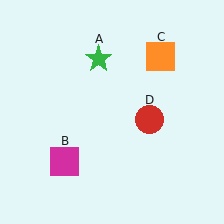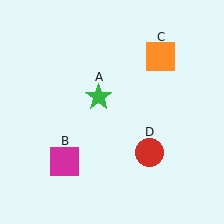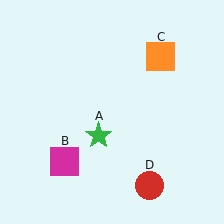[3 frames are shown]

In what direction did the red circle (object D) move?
The red circle (object D) moved down.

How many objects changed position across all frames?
2 objects changed position: green star (object A), red circle (object D).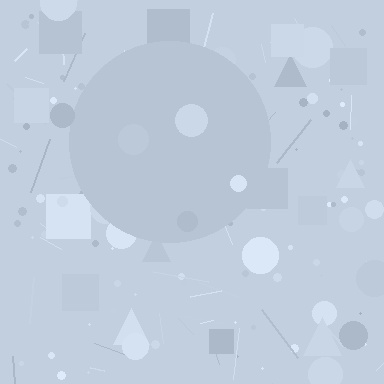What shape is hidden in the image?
A circle is hidden in the image.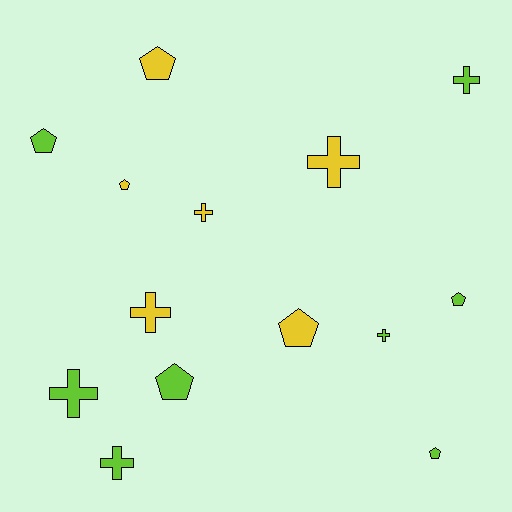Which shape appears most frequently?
Cross, with 7 objects.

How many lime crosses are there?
There are 4 lime crosses.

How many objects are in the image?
There are 14 objects.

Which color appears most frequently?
Lime, with 8 objects.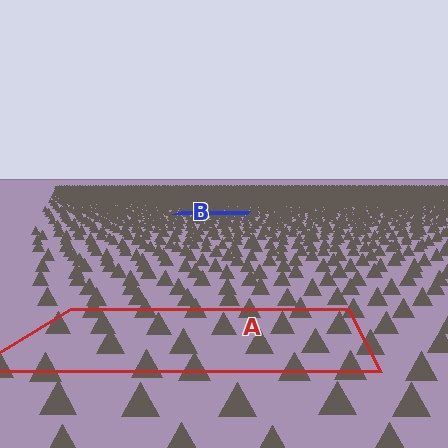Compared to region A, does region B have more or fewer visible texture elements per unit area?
Region B has more texture elements per unit area — they are packed more densely because it is farther away.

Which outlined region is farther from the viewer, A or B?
Region B is farther from the viewer — the texture elements inside it appear smaller and more densely packed.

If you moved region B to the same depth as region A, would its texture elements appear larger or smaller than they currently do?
They would appear larger. At a closer depth, the same texture elements are projected at a bigger on-screen size.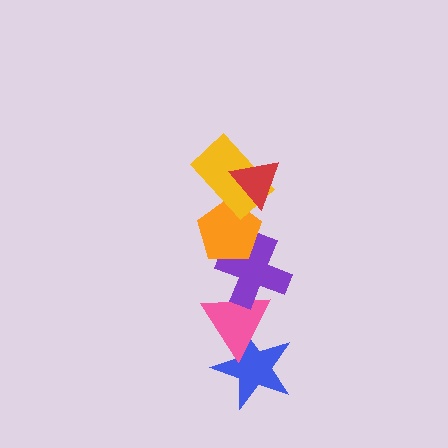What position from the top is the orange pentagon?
The orange pentagon is 3rd from the top.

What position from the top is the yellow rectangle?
The yellow rectangle is 2nd from the top.